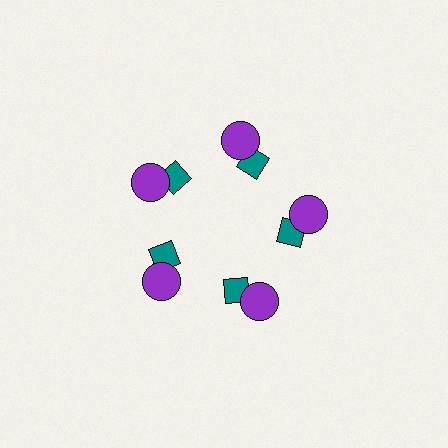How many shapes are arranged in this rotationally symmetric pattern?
There are 10 shapes, arranged in 5 groups of 2.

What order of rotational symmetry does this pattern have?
This pattern has 5-fold rotational symmetry.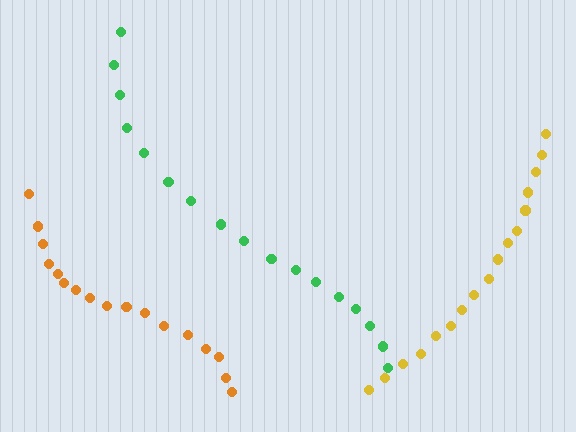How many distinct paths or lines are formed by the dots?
There are 3 distinct paths.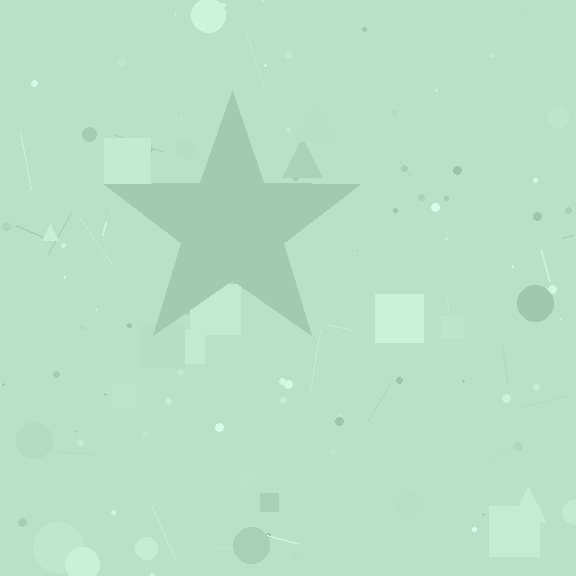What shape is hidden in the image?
A star is hidden in the image.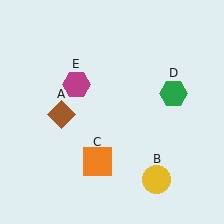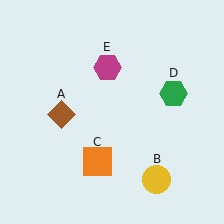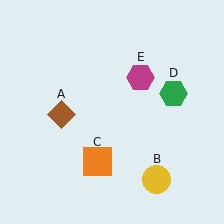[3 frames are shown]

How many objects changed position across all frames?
1 object changed position: magenta hexagon (object E).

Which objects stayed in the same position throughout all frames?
Brown diamond (object A) and yellow circle (object B) and orange square (object C) and green hexagon (object D) remained stationary.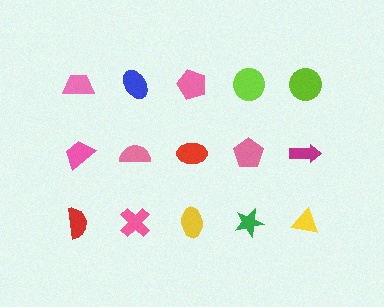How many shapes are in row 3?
5 shapes.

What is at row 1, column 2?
A blue ellipse.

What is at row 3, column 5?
A yellow triangle.